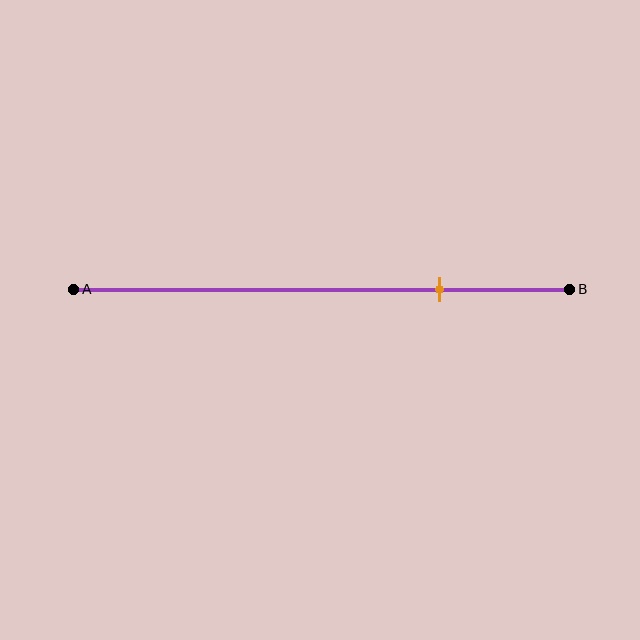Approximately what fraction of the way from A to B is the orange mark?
The orange mark is approximately 75% of the way from A to B.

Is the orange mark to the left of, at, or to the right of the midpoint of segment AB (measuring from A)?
The orange mark is to the right of the midpoint of segment AB.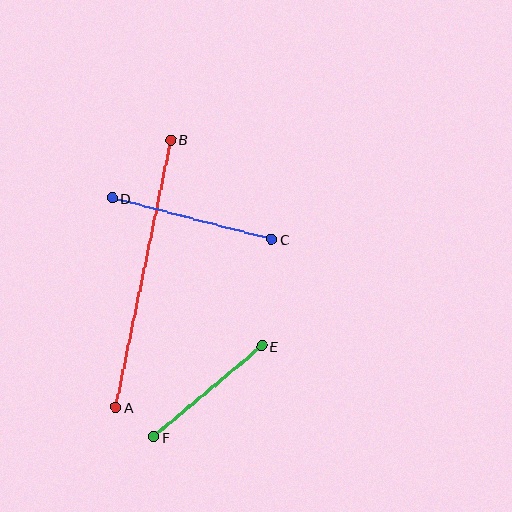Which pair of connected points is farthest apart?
Points A and B are farthest apart.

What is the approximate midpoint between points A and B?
The midpoint is at approximately (143, 274) pixels.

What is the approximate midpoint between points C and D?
The midpoint is at approximately (192, 219) pixels.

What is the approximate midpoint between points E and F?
The midpoint is at approximately (208, 391) pixels.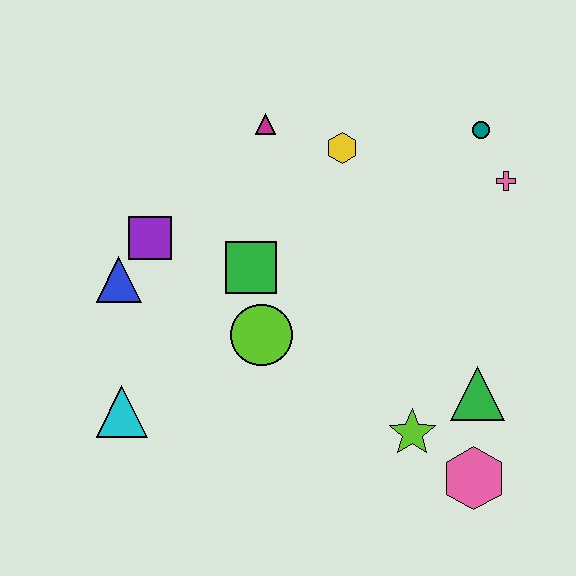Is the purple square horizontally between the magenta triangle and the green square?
No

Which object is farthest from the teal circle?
The cyan triangle is farthest from the teal circle.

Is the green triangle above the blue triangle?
No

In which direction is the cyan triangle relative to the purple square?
The cyan triangle is below the purple square.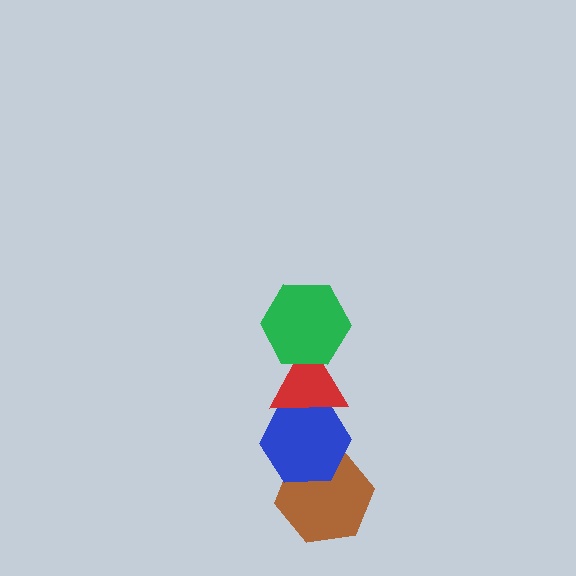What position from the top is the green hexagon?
The green hexagon is 1st from the top.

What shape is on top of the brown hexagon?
The blue hexagon is on top of the brown hexagon.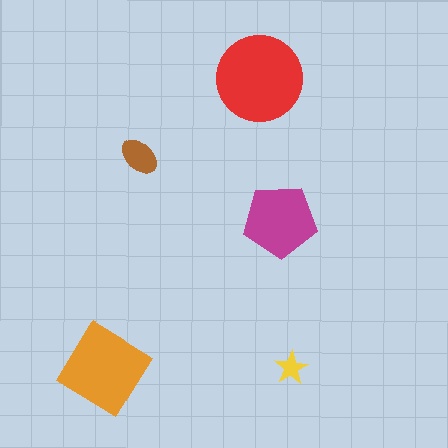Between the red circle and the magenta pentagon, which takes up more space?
The red circle.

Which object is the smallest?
The yellow star.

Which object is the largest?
The red circle.